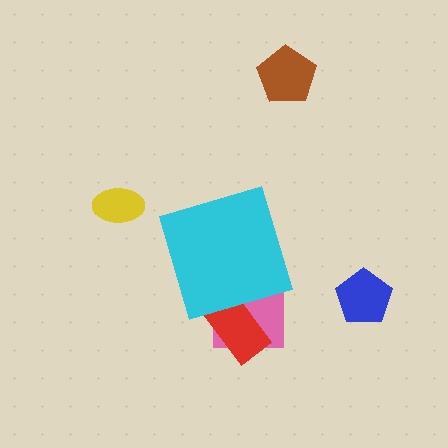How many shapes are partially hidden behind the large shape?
2 shapes are partially hidden.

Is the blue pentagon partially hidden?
No, the blue pentagon is fully visible.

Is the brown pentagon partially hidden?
No, the brown pentagon is fully visible.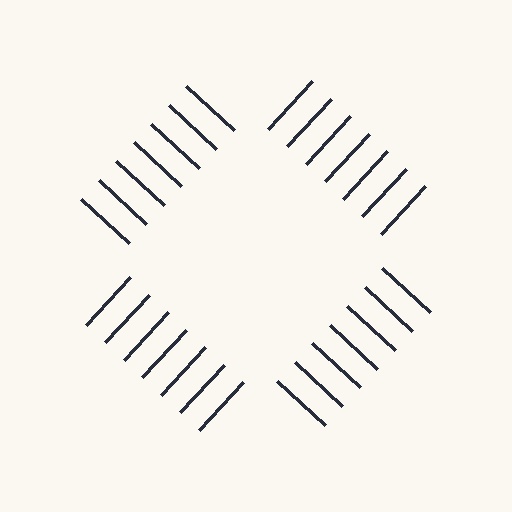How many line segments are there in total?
28 — 7 along each of the 4 edges.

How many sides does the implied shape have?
4 sides — the line-ends trace a square.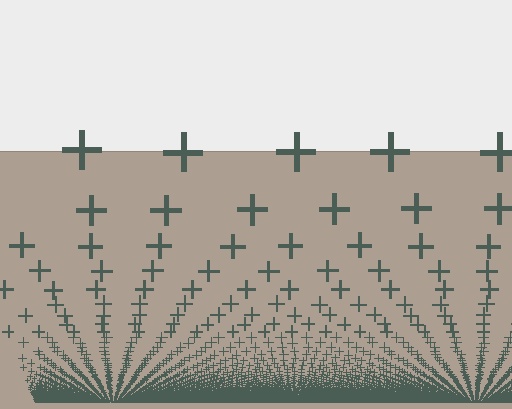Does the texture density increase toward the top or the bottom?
Density increases toward the bottom.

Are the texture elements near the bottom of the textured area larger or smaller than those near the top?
Smaller. The gradient is inverted — elements near the bottom are smaller and denser.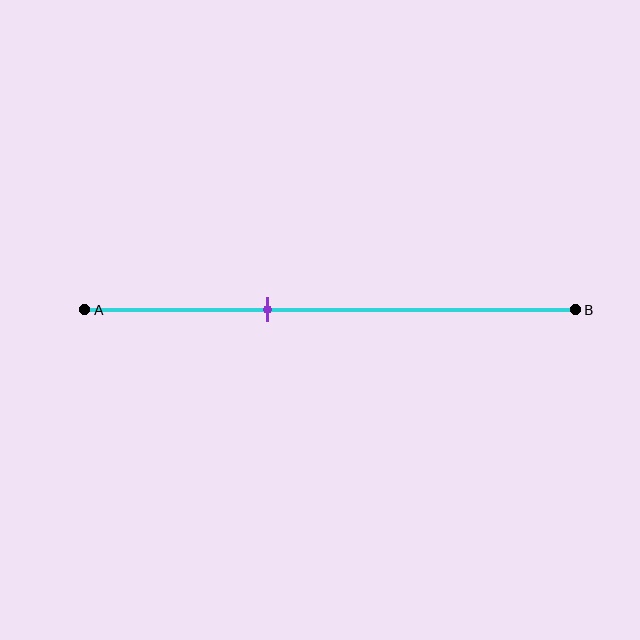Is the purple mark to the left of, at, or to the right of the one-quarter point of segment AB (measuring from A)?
The purple mark is to the right of the one-quarter point of segment AB.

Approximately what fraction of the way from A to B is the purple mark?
The purple mark is approximately 35% of the way from A to B.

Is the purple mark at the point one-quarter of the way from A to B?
No, the mark is at about 35% from A, not at the 25% one-quarter point.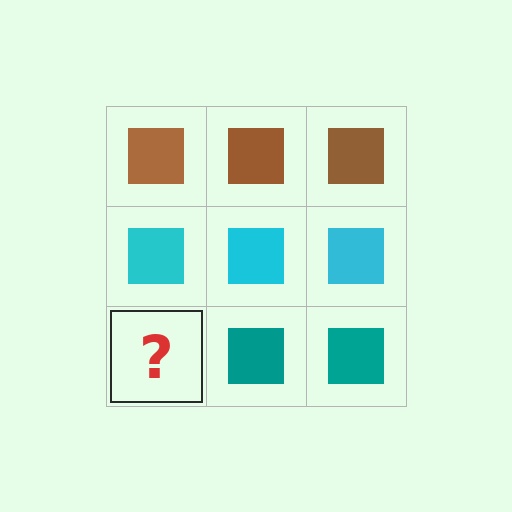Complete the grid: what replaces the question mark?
The question mark should be replaced with a teal square.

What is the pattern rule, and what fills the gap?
The rule is that each row has a consistent color. The gap should be filled with a teal square.